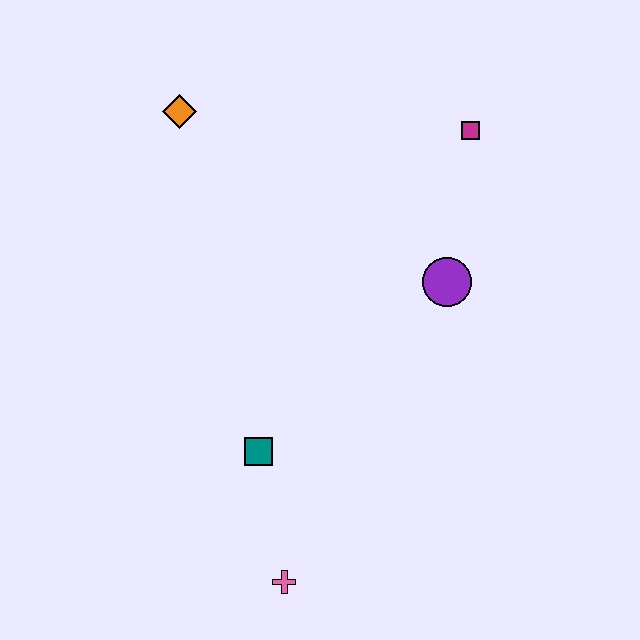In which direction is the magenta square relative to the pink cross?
The magenta square is above the pink cross.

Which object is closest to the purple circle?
The magenta square is closest to the purple circle.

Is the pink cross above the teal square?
No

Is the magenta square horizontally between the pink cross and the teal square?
No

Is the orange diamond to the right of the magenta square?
No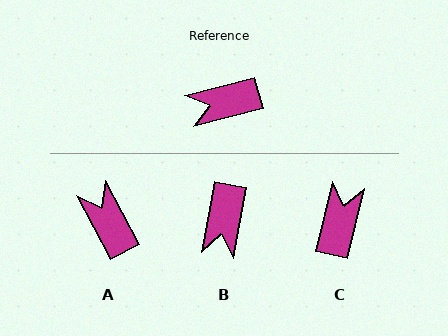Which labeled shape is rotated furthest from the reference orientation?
C, about 118 degrees away.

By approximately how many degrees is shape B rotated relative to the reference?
Approximately 65 degrees counter-clockwise.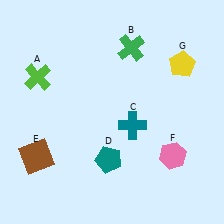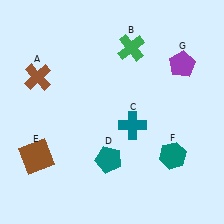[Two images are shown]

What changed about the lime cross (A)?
In Image 1, A is lime. In Image 2, it changed to brown.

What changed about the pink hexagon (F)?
In Image 1, F is pink. In Image 2, it changed to teal.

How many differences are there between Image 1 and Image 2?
There are 3 differences between the two images.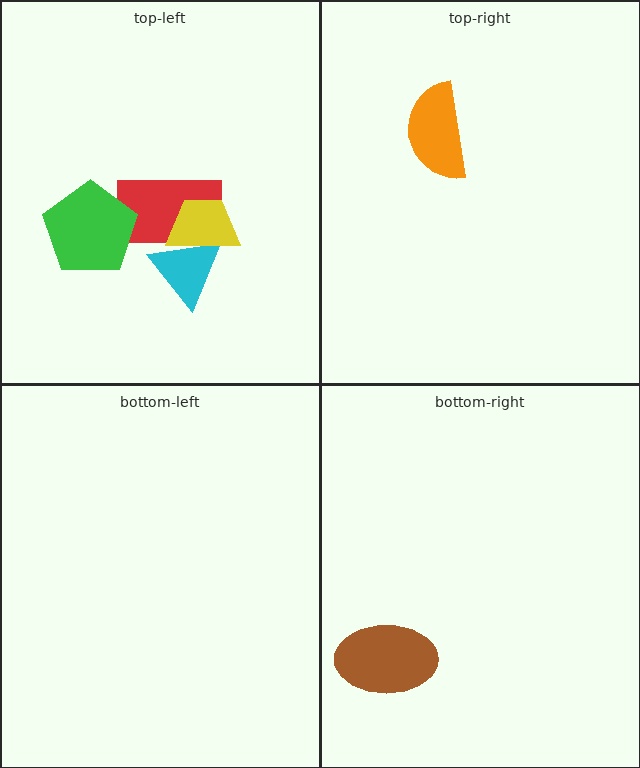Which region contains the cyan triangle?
The top-left region.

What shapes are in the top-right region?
The orange semicircle.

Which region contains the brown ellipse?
The bottom-right region.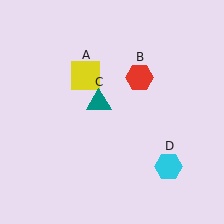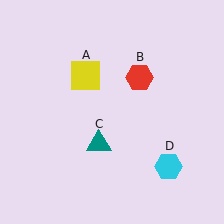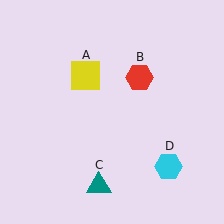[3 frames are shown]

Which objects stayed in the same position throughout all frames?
Yellow square (object A) and red hexagon (object B) and cyan hexagon (object D) remained stationary.